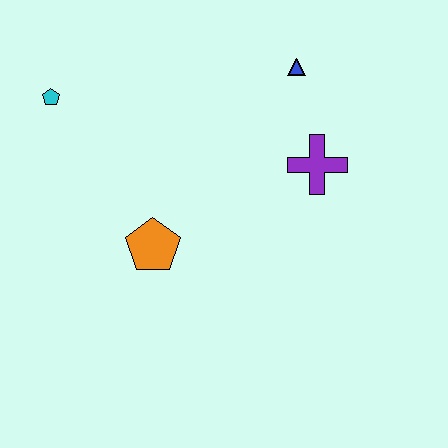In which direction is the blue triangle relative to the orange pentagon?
The blue triangle is above the orange pentagon.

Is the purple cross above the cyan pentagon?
No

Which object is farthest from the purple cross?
The cyan pentagon is farthest from the purple cross.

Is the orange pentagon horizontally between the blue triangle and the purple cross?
No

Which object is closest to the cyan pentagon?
The orange pentagon is closest to the cyan pentagon.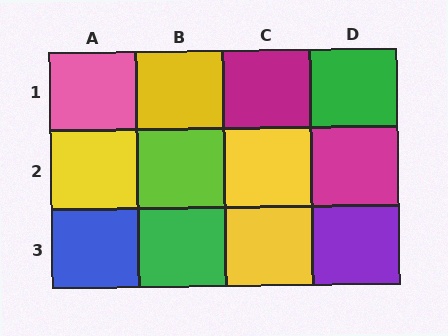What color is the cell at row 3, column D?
Purple.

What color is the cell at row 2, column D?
Magenta.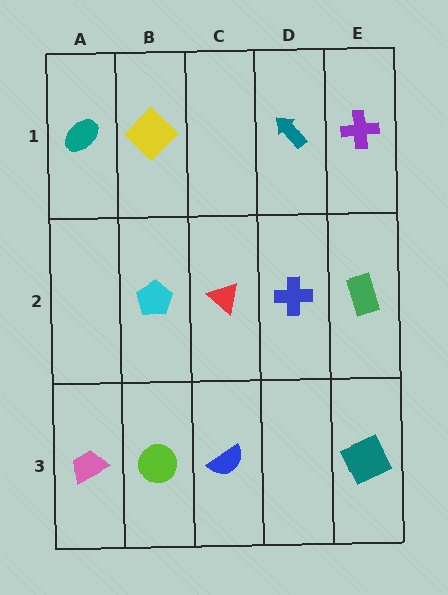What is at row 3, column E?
A teal square.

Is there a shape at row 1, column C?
No, that cell is empty.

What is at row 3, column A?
A pink trapezoid.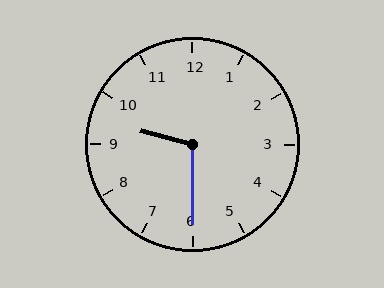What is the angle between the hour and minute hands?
Approximately 105 degrees.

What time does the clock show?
9:30.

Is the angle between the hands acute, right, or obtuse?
It is obtuse.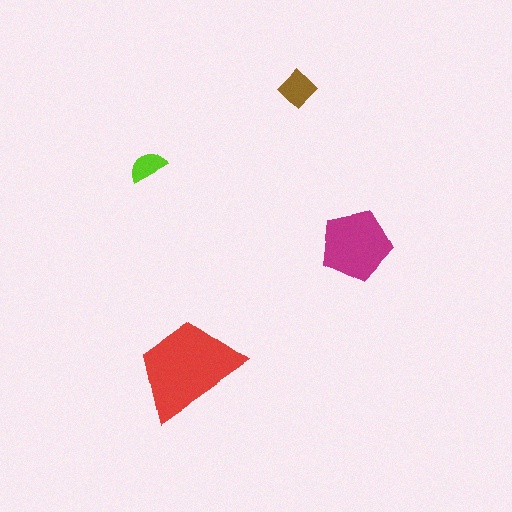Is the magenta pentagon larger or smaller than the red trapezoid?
Smaller.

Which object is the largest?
The red trapezoid.